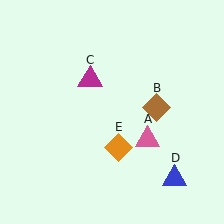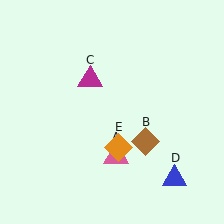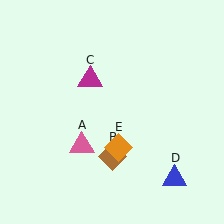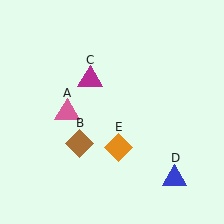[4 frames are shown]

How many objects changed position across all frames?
2 objects changed position: pink triangle (object A), brown diamond (object B).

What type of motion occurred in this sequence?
The pink triangle (object A), brown diamond (object B) rotated clockwise around the center of the scene.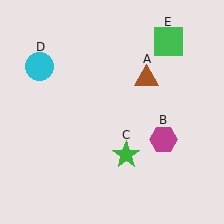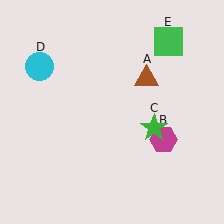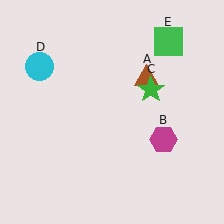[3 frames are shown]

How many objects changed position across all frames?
1 object changed position: green star (object C).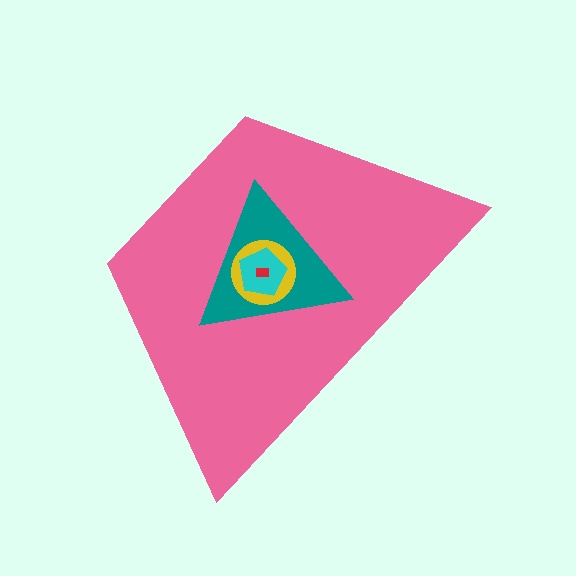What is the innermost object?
The red rectangle.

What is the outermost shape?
The pink trapezoid.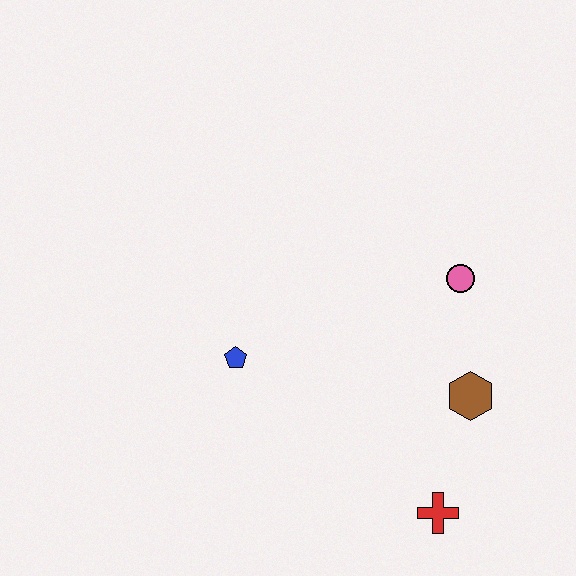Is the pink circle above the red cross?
Yes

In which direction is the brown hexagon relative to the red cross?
The brown hexagon is above the red cross.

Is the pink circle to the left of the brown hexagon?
Yes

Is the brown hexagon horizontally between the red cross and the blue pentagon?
No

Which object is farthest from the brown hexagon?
The blue pentagon is farthest from the brown hexagon.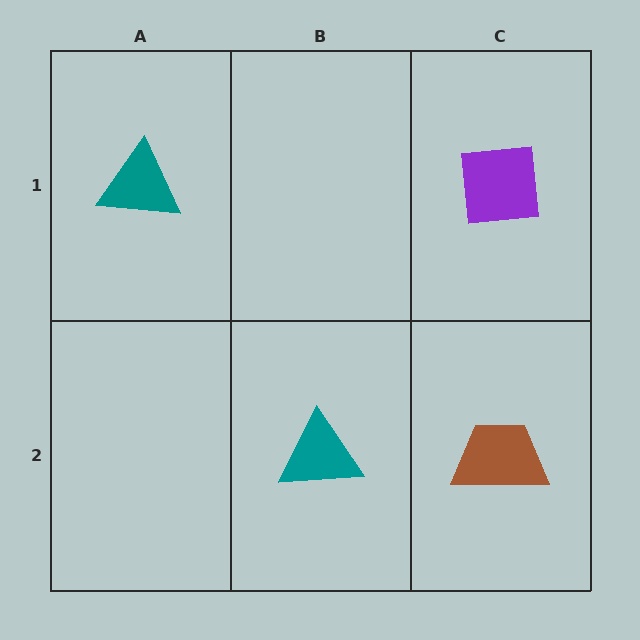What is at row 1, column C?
A purple square.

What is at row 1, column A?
A teal triangle.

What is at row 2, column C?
A brown trapezoid.